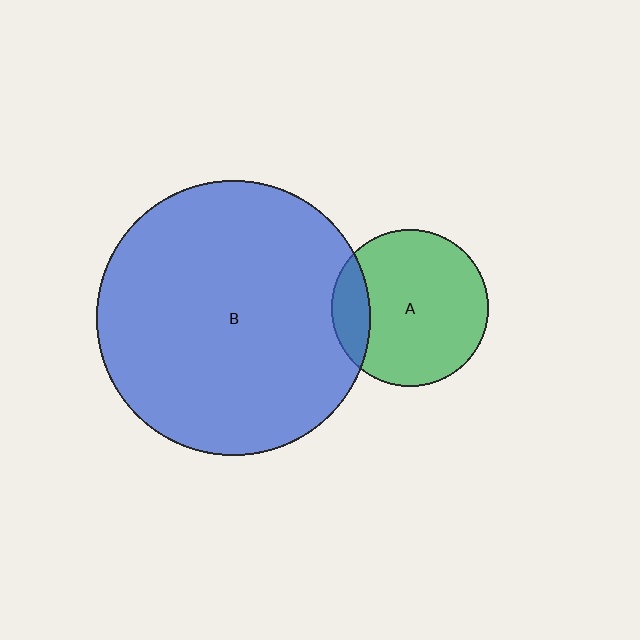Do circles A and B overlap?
Yes.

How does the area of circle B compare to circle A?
Approximately 3.0 times.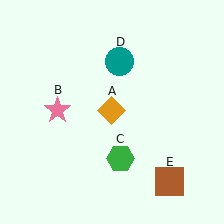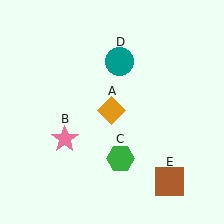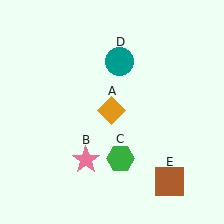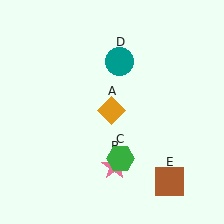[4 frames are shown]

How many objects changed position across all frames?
1 object changed position: pink star (object B).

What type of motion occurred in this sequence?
The pink star (object B) rotated counterclockwise around the center of the scene.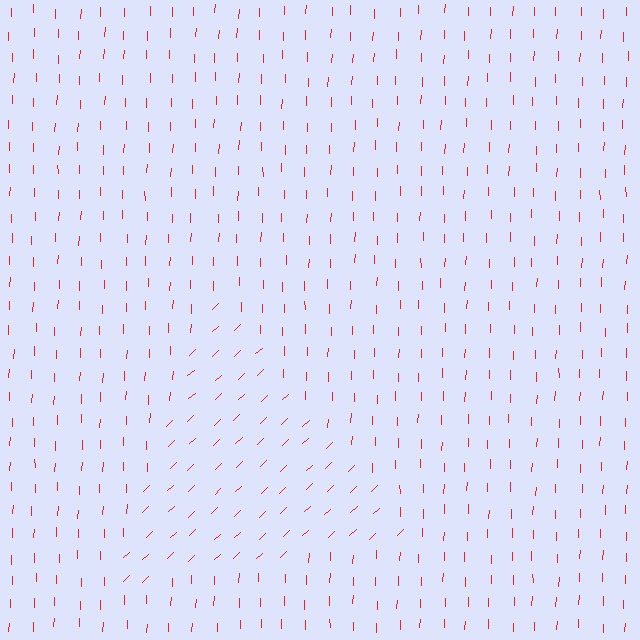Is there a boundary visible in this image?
Yes, there is a texture boundary formed by a change in line orientation.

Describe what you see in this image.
The image is filled with small red line segments. A triangle region in the image has lines oriented differently from the surrounding lines, creating a visible texture boundary.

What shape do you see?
I see a triangle.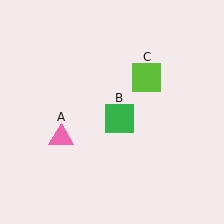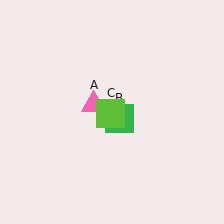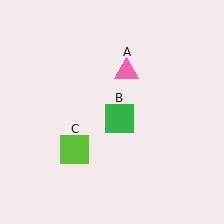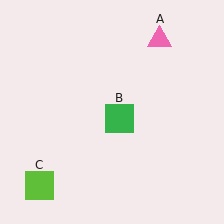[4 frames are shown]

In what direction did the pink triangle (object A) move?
The pink triangle (object A) moved up and to the right.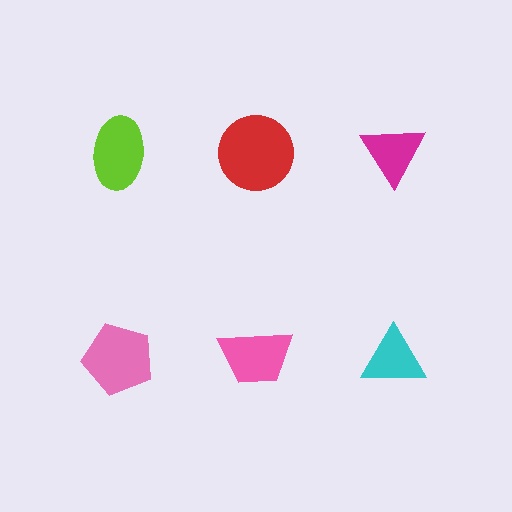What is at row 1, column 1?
A lime ellipse.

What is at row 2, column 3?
A cyan triangle.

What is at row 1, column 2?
A red circle.